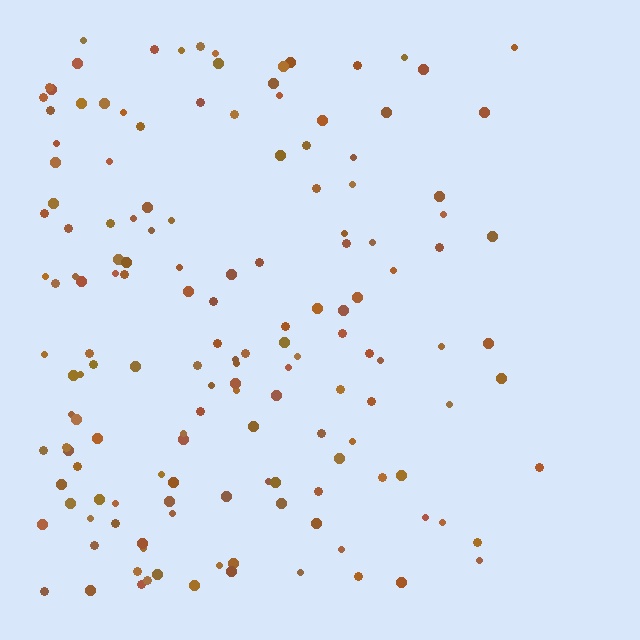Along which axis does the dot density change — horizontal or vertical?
Horizontal.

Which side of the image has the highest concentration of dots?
The left.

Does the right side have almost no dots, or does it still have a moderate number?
Still a moderate number, just noticeably fewer than the left.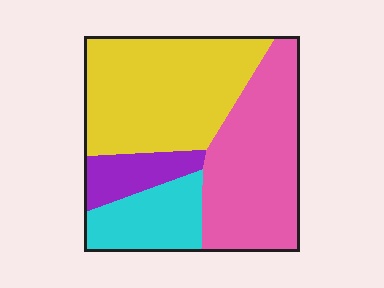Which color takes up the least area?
Purple, at roughly 10%.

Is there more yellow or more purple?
Yellow.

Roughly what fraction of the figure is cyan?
Cyan covers 15% of the figure.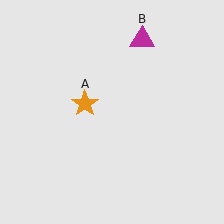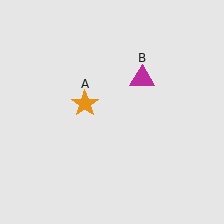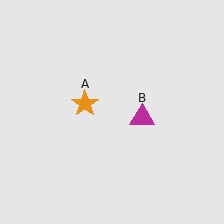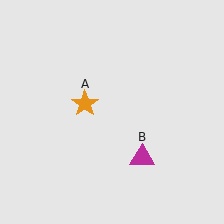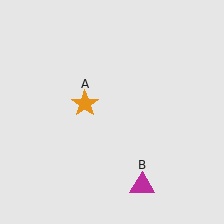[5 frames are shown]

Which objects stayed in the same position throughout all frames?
Orange star (object A) remained stationary.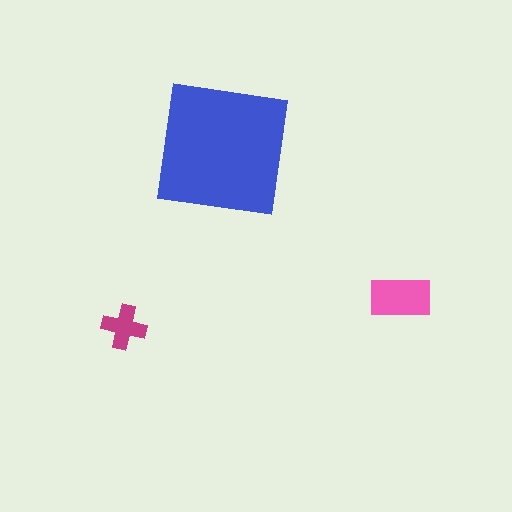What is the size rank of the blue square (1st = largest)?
1st.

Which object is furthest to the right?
The pink rectangle is rightmost.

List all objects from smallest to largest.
The magenta cross, the pink rectangle, the blue square.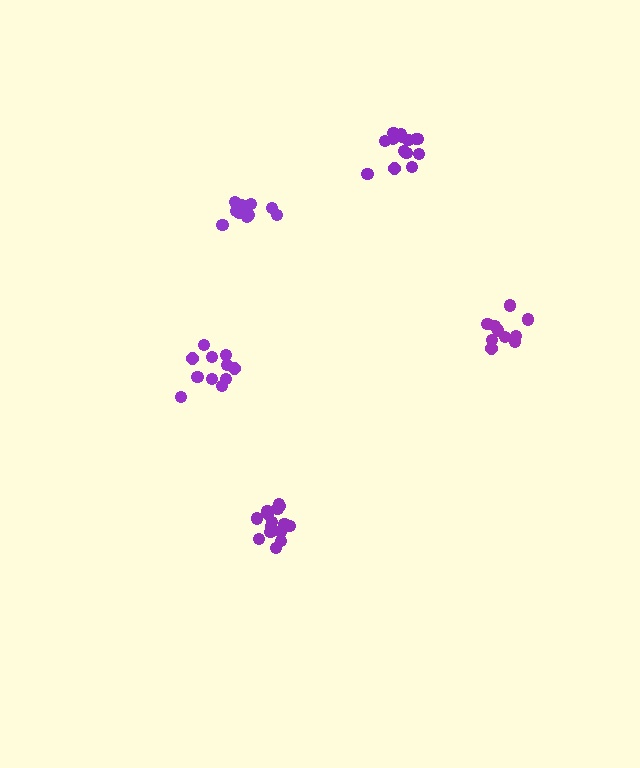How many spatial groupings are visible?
There are 5 spatial groupings.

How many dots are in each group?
Group 1: 10 dots, Group 2: 11 dots, Group 3: 14 dots, Group 4: 15 dots, Group 5: 11 dots (61 total).